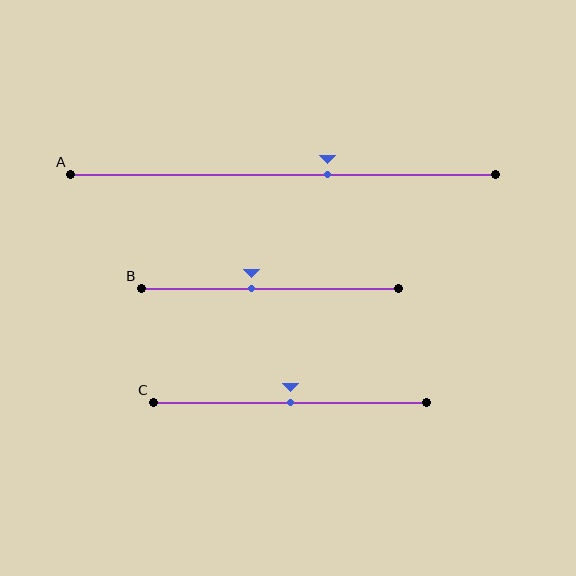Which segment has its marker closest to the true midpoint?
Segment C has its marker closest to the true midpoint.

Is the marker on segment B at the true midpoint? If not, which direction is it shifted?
No, the marker on segment B is shifted to the left by about 7% of the segment length.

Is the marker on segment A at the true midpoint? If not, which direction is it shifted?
No, the marker on segment A is shifted to the right by about 10% of the segment length.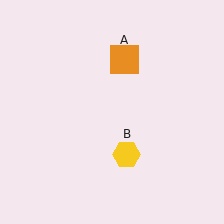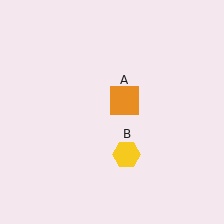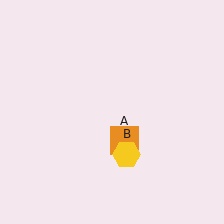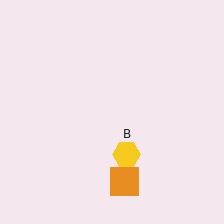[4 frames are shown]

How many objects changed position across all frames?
1 object changed position: orange square (object A).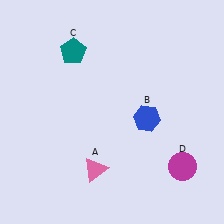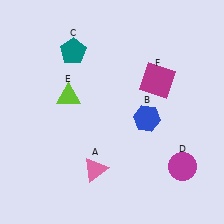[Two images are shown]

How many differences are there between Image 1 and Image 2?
There are 2 differences between the two images.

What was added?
A lime triangle (E), a magenta square (F) were added in Image 2.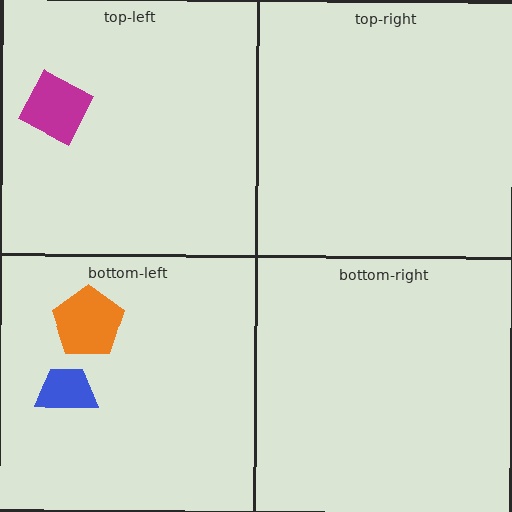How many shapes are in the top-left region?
1.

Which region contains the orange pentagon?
The bottom-left region.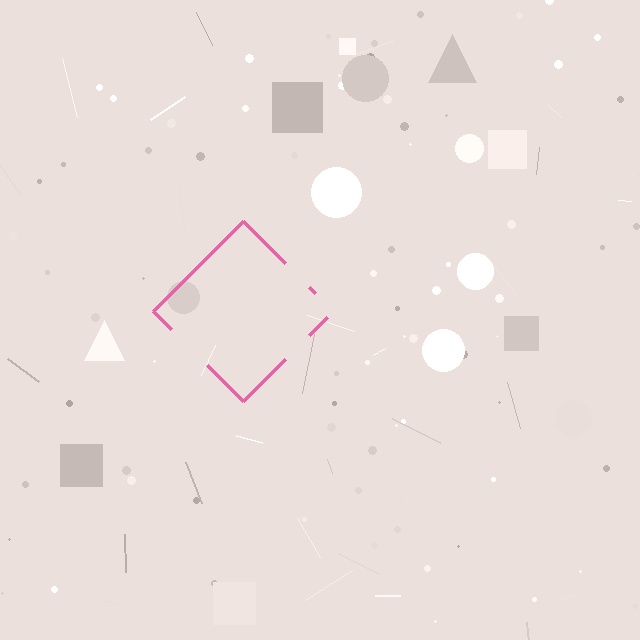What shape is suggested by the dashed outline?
The dashed outline suggests a diamond.